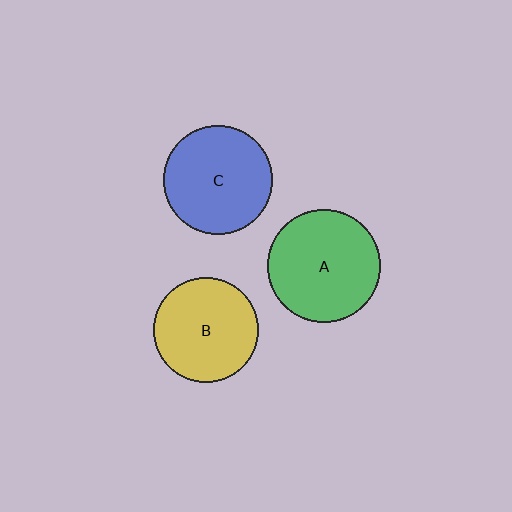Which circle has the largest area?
Circle A (green).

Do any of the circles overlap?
No, none of the circles overlap.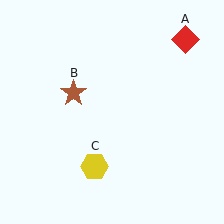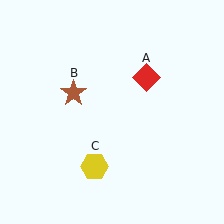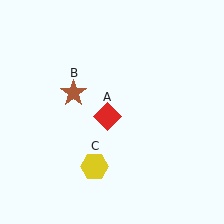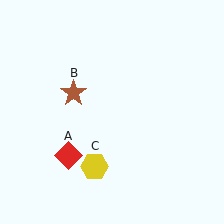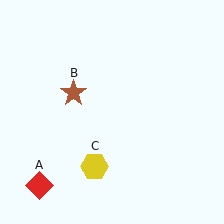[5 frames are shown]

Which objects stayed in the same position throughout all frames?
Brown star (object B) and yellow hexagon (object C) remained stationary.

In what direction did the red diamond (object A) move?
The red diamond (object A) moved down and to the left.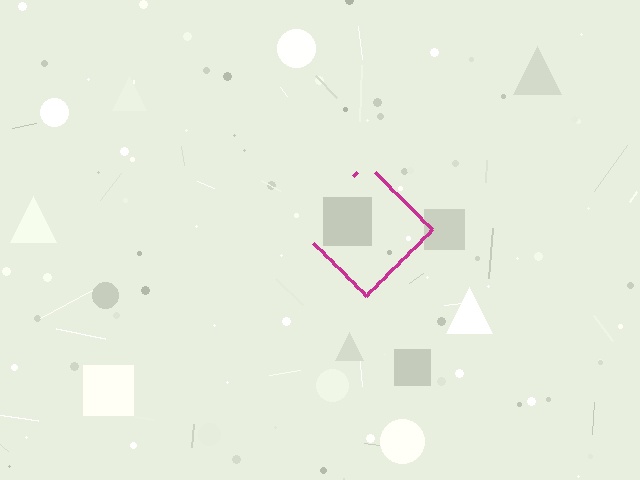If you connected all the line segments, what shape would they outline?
They would outline a diamond.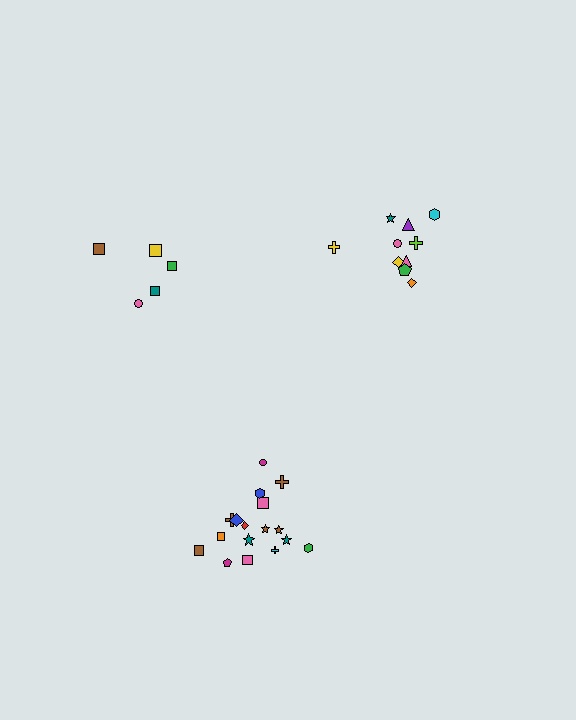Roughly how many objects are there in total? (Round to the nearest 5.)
Roughly 35 objects in total.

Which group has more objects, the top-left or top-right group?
The top-right group.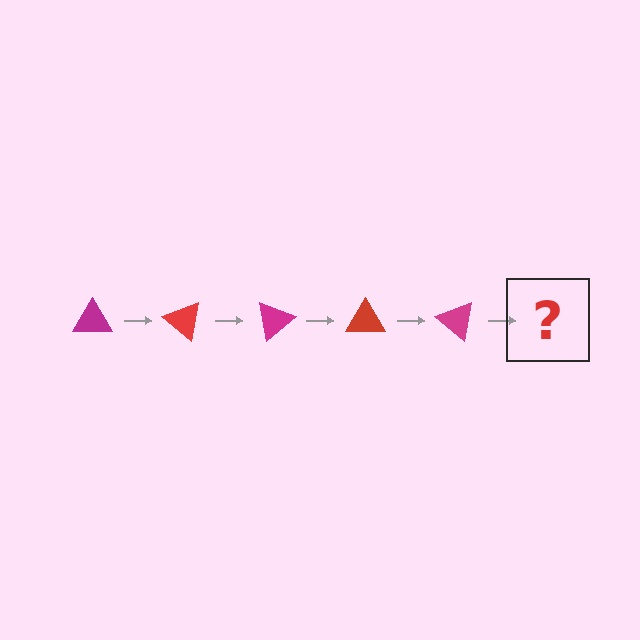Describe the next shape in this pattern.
It should be a red triangle, rotated 200 degrees from the start.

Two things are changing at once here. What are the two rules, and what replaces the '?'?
The two rules are that it rotates 40 degrees each step and the color cycles through magenta and red. The '?' should be a red triangle, rotated 200 degrees from the start.